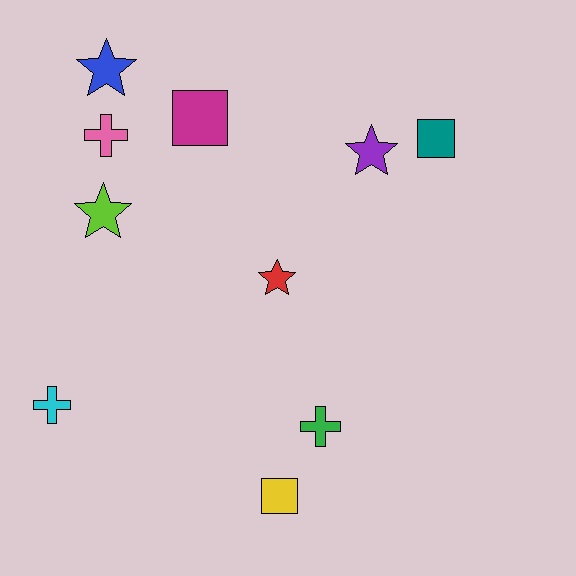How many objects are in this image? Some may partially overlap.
There are 10 objects.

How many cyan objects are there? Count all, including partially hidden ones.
There is 1 cyan object.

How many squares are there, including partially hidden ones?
There are 3 squares.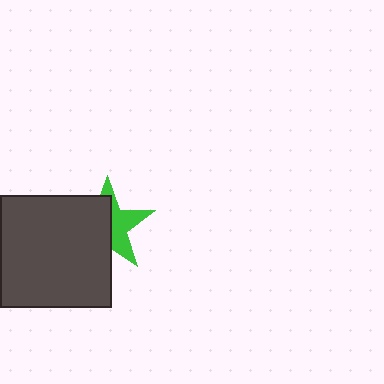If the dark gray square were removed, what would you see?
You would see the complete green star.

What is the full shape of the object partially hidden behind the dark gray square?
The partially hidden object is a green star.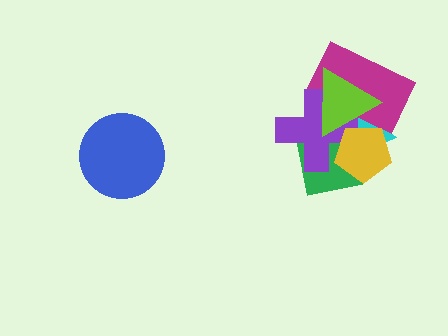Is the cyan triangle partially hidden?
Yes, it is partially covered by another shape.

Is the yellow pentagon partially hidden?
No, no other shape covers it.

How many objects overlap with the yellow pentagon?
5 objects overlap with the yellow pentagon.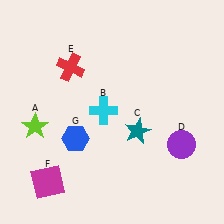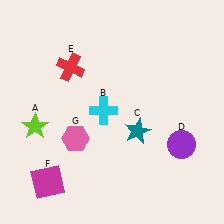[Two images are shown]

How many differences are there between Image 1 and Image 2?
There is 1 difference between the two images.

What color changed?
The hexagon (G) changed from blue in Image 1 to pink in Image 2.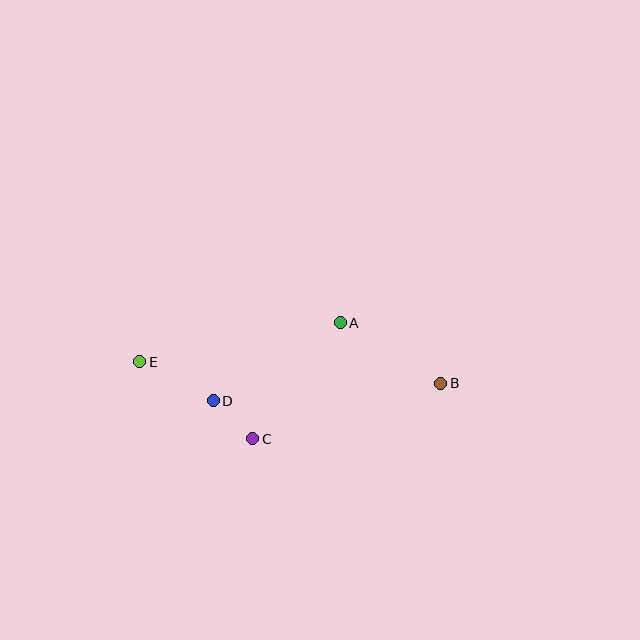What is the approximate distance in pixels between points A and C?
The distance between A and C is approximately 146 pixels.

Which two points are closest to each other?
Points C and D are closest to each other.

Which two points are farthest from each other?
Points B and E are farthest from each other.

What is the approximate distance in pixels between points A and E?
The distance between A and E is approximately 204 pixels.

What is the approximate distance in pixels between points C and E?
The distance between C and E is approximately 137 pixels.